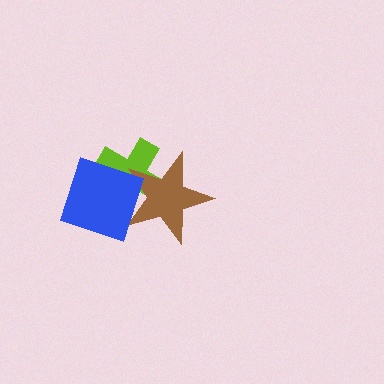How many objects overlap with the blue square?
2 objects overlap with the blue square.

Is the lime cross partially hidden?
Yes, it is partially covered by another shape.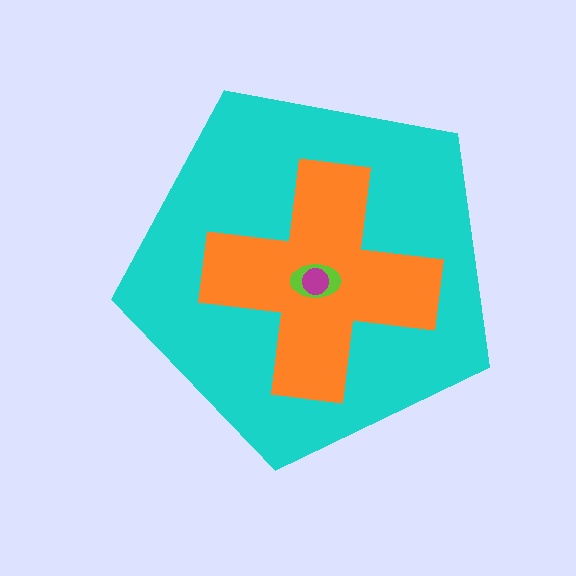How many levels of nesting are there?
4.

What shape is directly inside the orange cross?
The lime ellipse.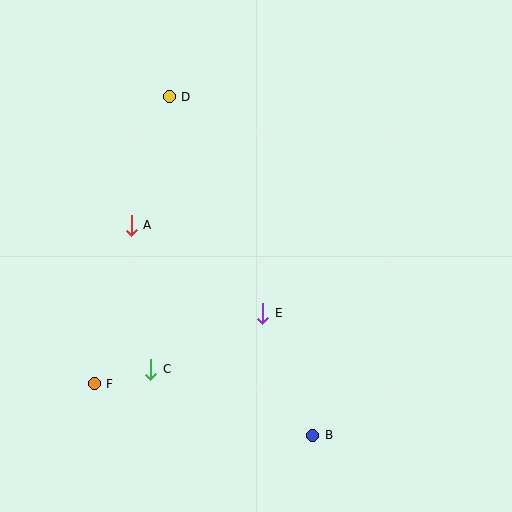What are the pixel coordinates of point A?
Point A is at (131, 225).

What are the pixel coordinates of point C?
Point C is at (151, 369).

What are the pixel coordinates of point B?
Point B is at (313, 435).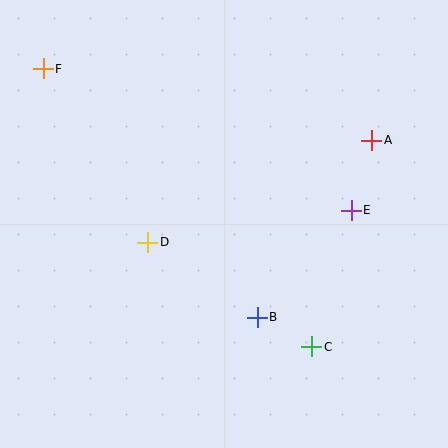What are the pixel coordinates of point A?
Point A is at (372, 140).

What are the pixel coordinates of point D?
Point D is at (148, 242).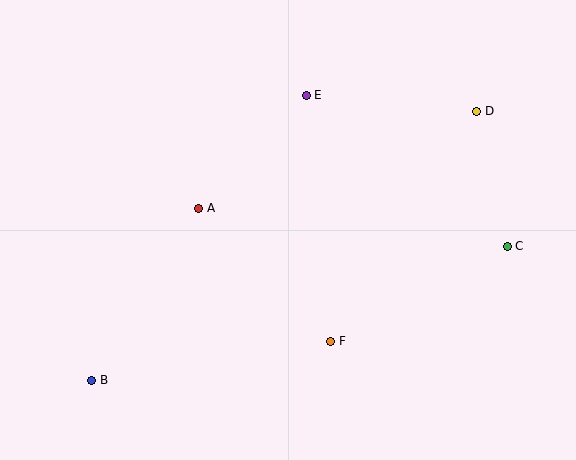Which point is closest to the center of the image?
Point A at (199, 208) is closest to the center.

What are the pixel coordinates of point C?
Point C is at (507, 246).